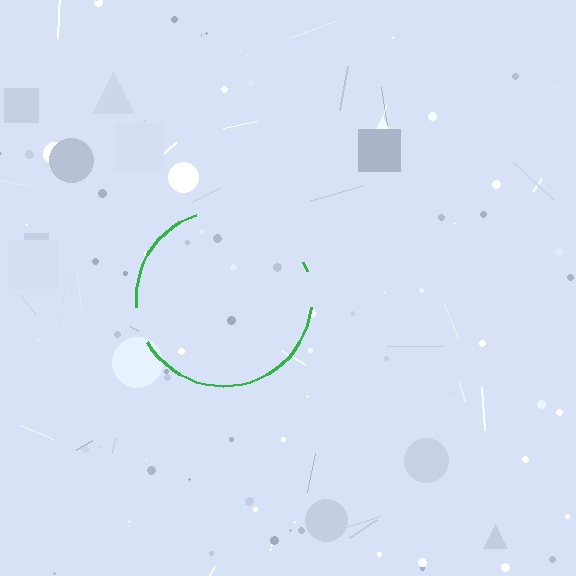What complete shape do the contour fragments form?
The contour fragments form a circle.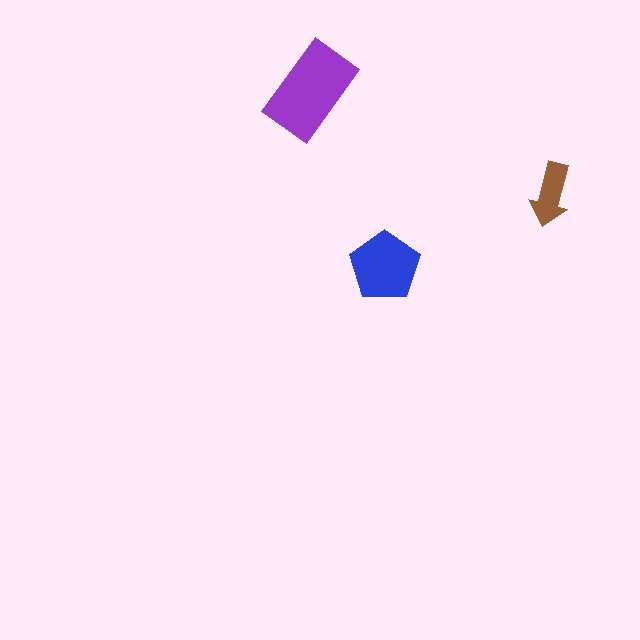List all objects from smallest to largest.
The brown arrow, the blue pentagon, the purple rectangle.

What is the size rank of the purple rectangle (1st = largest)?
1st.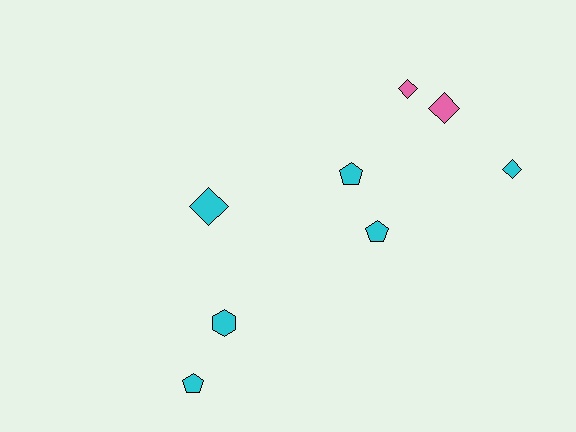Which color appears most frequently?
Cyan, with 6 objects.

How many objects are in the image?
There are 8 objects.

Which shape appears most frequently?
Diamond, with 4 objects.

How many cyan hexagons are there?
There is 1 cyan hexagon.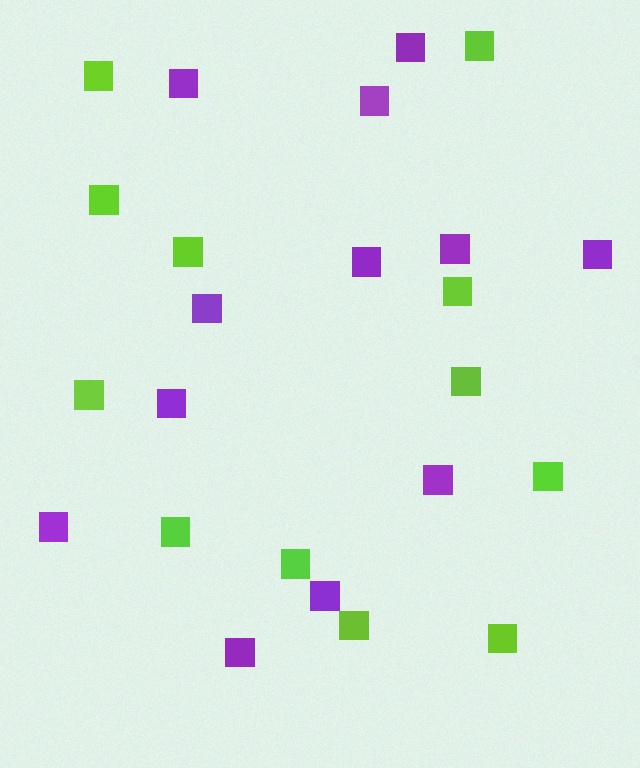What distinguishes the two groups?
There are 2 groups: one group of purple squares (12) and one group of lime squares (12).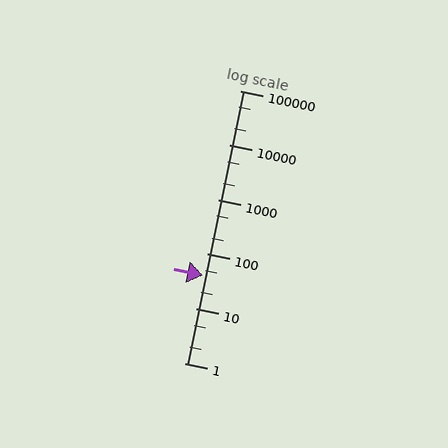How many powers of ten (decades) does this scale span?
The scale spans 5 decades, from 1 to 100000.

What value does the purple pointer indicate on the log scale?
The pointer indicates approximately 41.